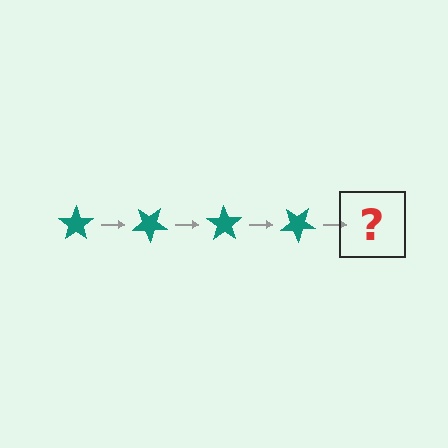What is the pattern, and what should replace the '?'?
The pattern is that the star rotates 35 degrees each step. The '?' should be a teal star rotated 140 degrees.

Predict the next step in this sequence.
The next step is a teal star rotated 140 degrees.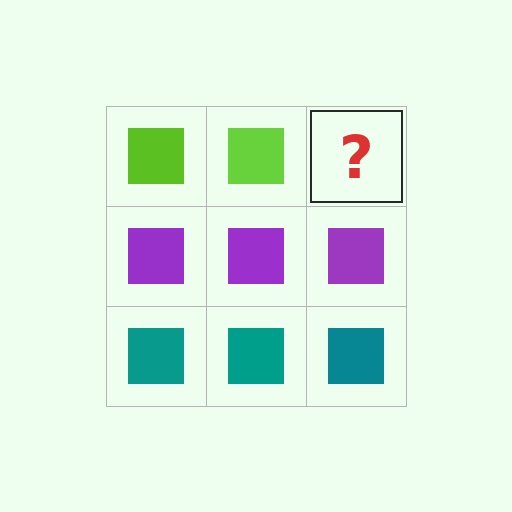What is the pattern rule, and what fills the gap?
The rule is that each row has a consistent color. The gap should be filled with a lime square.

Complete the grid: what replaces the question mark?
The question mark should be replaced with a lime square.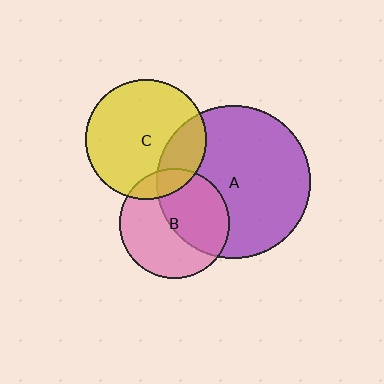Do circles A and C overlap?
Yes.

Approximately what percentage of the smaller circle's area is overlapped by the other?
Approximately 25%.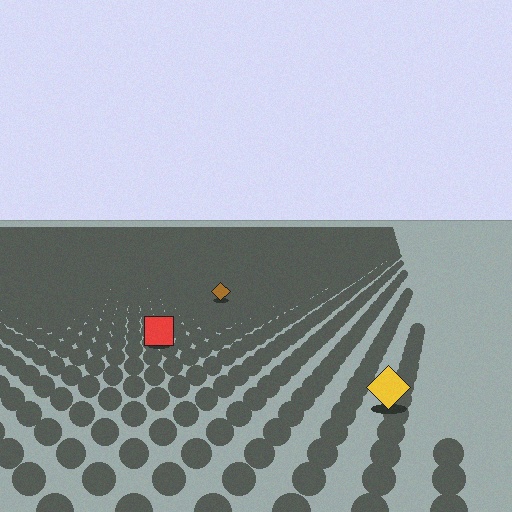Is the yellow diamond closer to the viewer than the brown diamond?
Yes. The yellow diamond is closer — you can tell from the texture gradient: the ground texture is coarser near it.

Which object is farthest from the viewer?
The brown diamond is farthest from the viewer. It appears smaller and the ground texture around it is denser.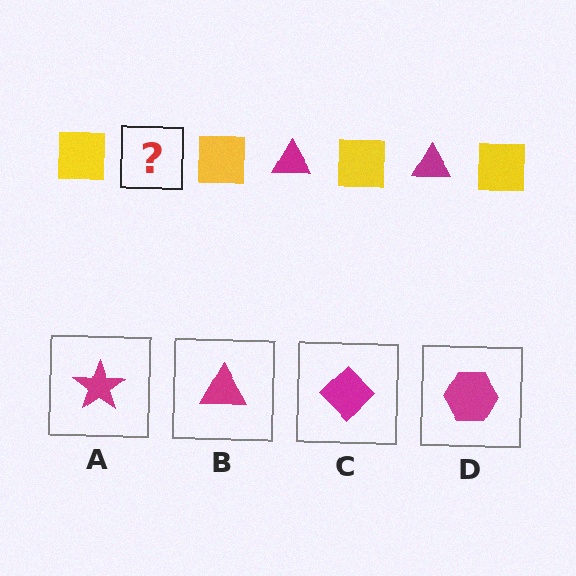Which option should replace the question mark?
Option B.